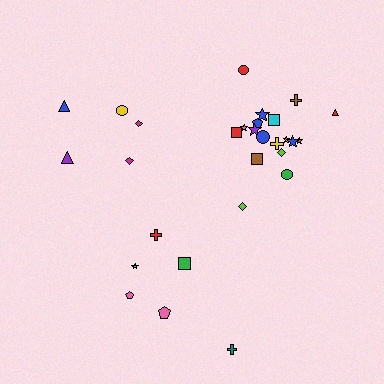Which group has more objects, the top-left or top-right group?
The top-right group.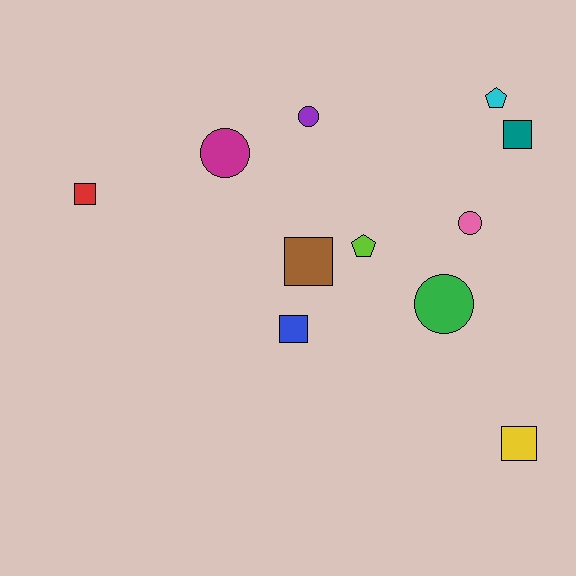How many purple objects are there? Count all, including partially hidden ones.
There is 1 purple object.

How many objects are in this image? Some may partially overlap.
There are 11 objects.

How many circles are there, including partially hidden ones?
There are 4 circles.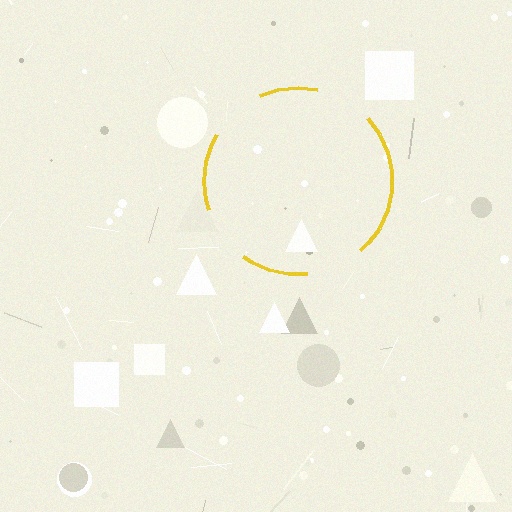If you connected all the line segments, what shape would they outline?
They would outline a circle.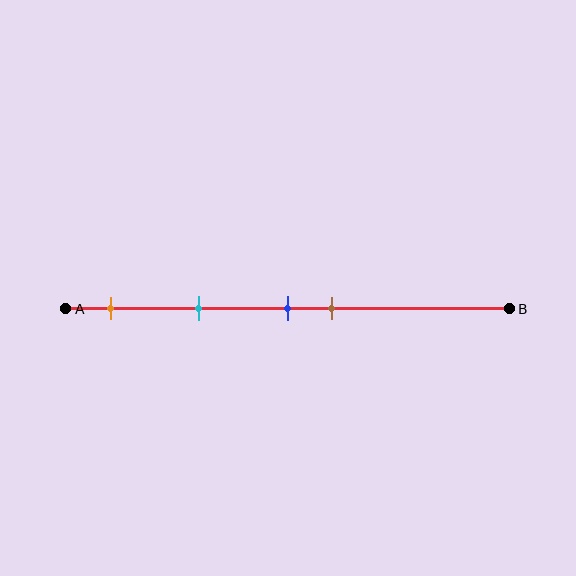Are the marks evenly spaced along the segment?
No, the marks are not evenly spaced.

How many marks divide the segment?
There are 4 marks dividing the segment.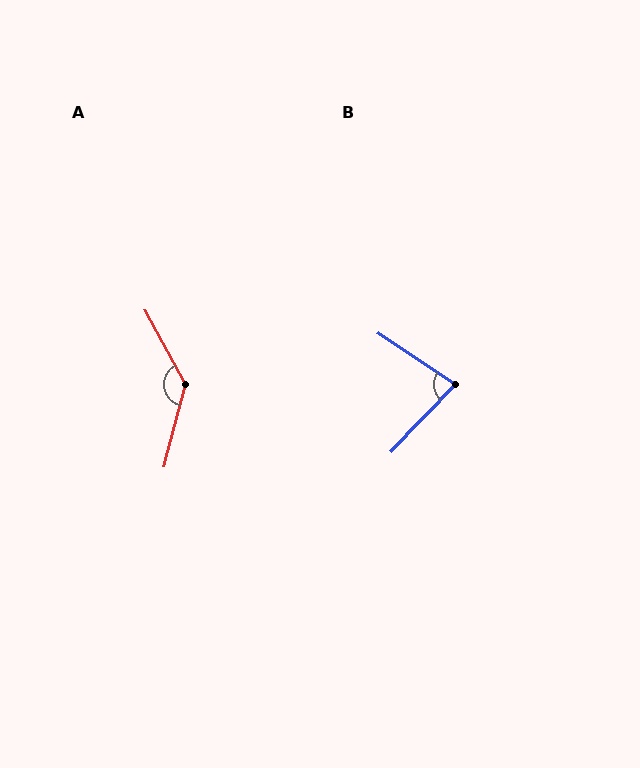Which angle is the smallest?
B, at approximately 80 degrees.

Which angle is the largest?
A, at approximately 137 degrees.